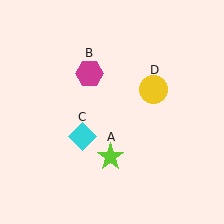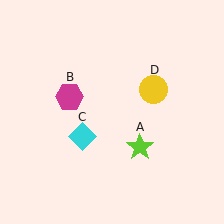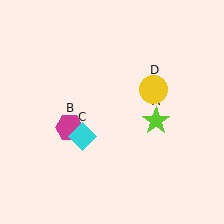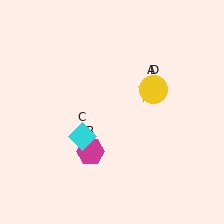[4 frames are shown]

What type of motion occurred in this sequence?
The lime star (object A), magenta hexagon (object B) rotated counterclockwise around the center of the scene.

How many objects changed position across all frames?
2 objects changed position: lime star (object A), magenta hexagon (object B).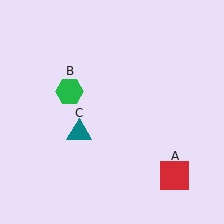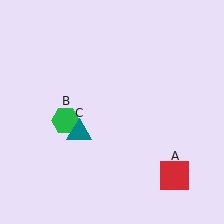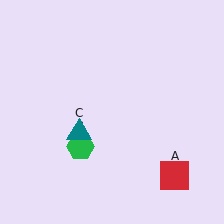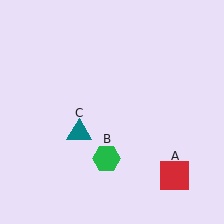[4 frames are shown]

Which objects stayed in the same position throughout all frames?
Red square (object A) and teal triangle (object C) remained stationary.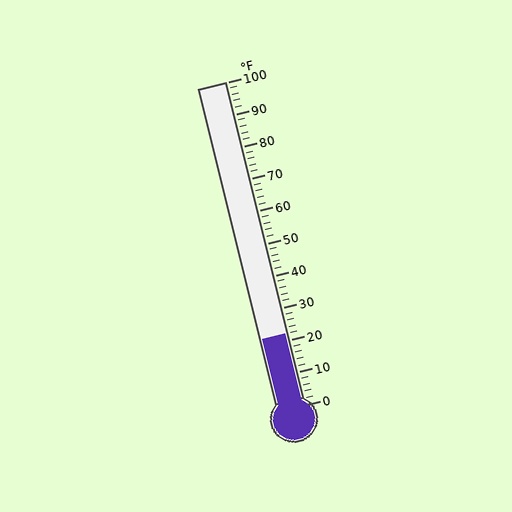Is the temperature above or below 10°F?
The temperature is above 10°F.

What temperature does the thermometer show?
The thermometer shows approximately 22°F.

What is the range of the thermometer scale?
The thermometer scale ranges from 0°F to 100°F.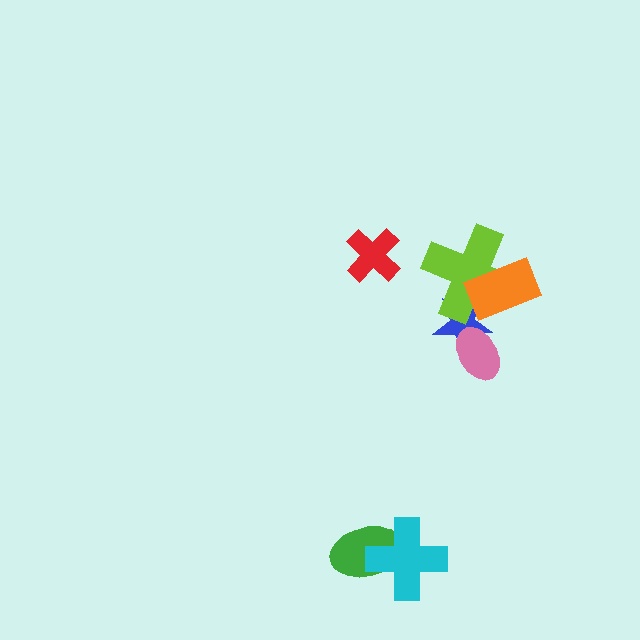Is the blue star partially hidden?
Yes, it is partially covered by another shape.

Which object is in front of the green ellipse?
The cyan cross is in front of the green ellipse.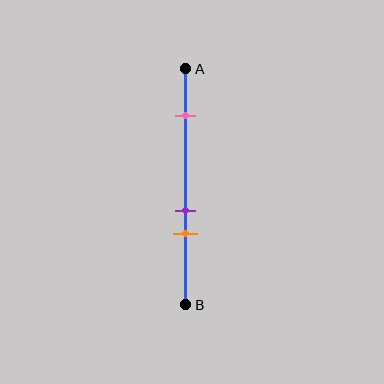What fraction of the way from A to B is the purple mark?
The purple mark is approximately 60% (0.6) of the way from A to B.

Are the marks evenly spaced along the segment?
No, the marks are not evenly spaced.